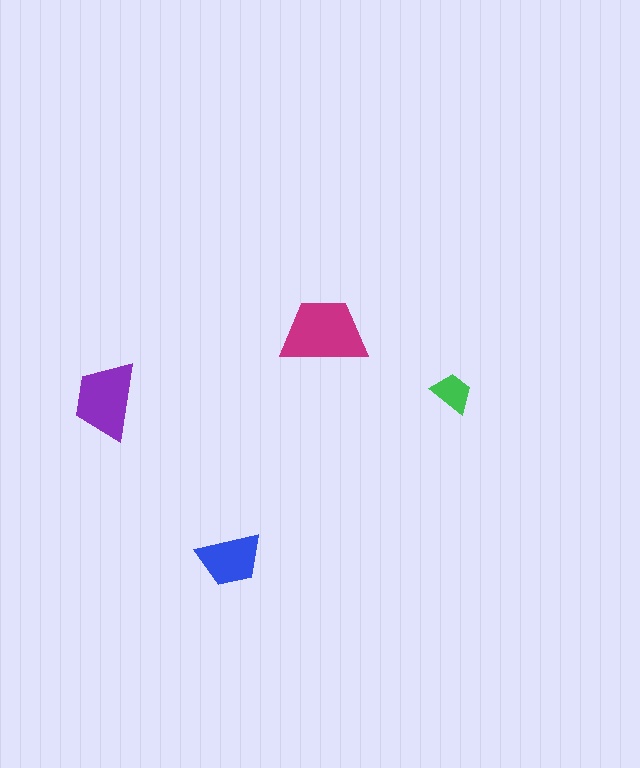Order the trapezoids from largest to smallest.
the magenta one, the purple one, the blue one, the green one.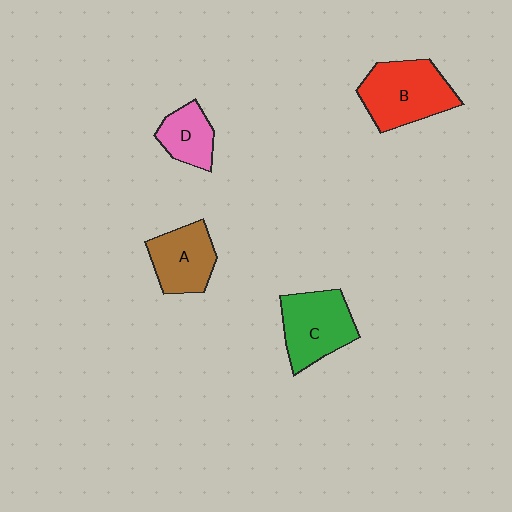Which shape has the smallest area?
Shape D (pink).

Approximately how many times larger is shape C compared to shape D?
Approximately 1.6 times.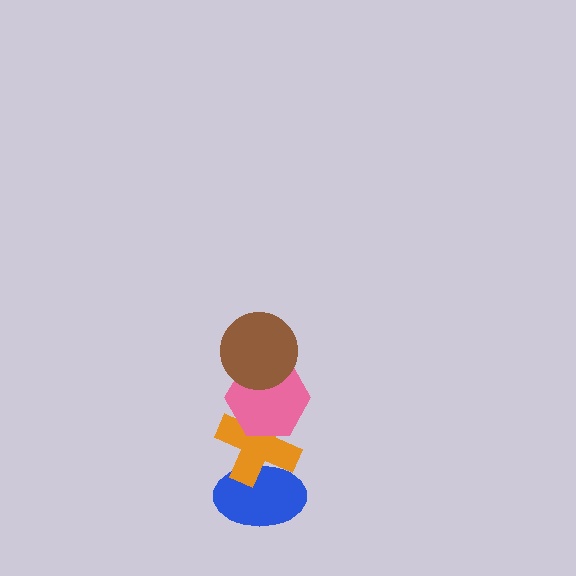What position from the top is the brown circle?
The brown circle is 1st from the top.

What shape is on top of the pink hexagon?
The brown circle is on top of the pink hexagon.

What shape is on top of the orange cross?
The pink hexagon is on top of the orange cross.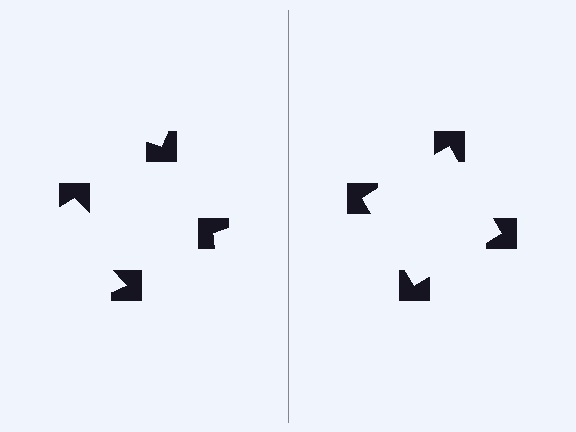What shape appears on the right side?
An illusory square.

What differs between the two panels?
The notched squares are positioned identically on both sides; only the wedge orientations differ. On the right they align to a square; on the left they are misaligned.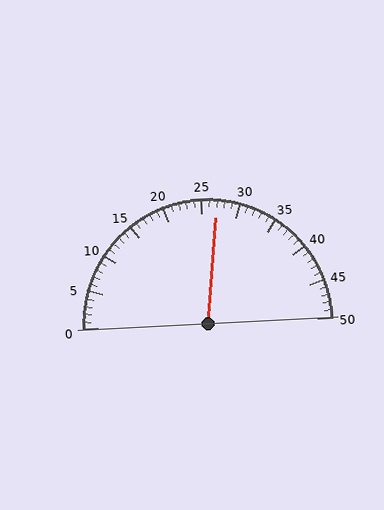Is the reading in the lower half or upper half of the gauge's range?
The reading is in the upper half of the range (0 to 50).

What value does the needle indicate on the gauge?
The needle indicates approximately 27.